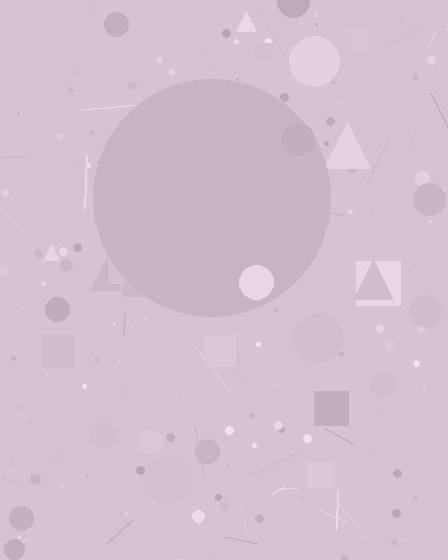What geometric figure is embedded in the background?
A circle is embedded in the background.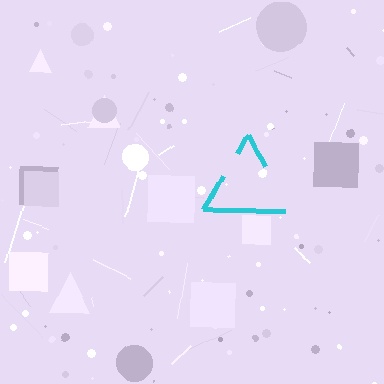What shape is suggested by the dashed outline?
The dashed outline suggests a triangle.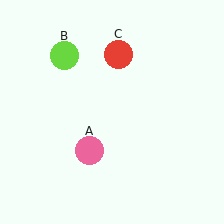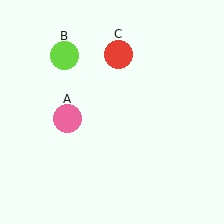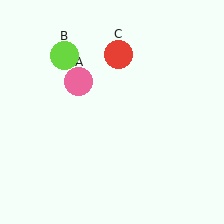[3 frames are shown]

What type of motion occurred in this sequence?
The pink circle (object A) rotated clockwise around the center of the scene.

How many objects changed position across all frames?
1 object changed position: pink circle (object A).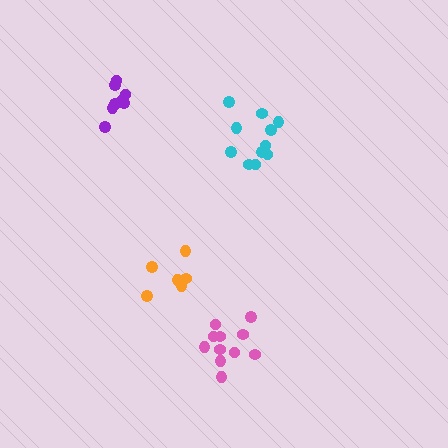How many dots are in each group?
Group 1: 6 dots, Group 2: 11 dots, Group 3: 11 dots, Group 4: 8 dots (36 total).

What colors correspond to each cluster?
The clusters are colored: orange, cyan, pink, purple.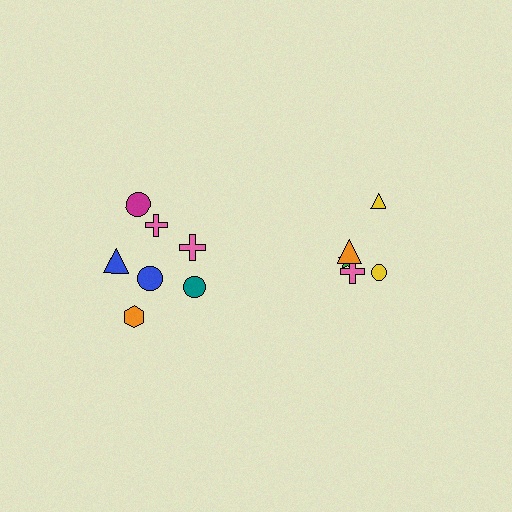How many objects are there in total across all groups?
There are 12 objects.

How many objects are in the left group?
There are 7 objects.